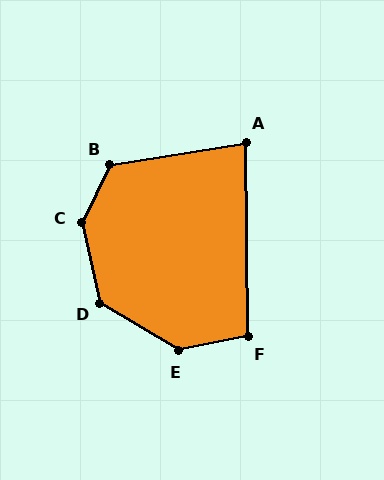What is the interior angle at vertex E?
Approximately 137 degrees (obtuse).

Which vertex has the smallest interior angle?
A, at approximately 81 degrees.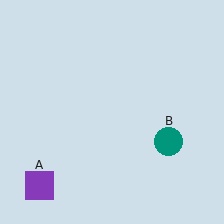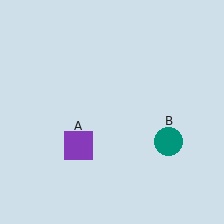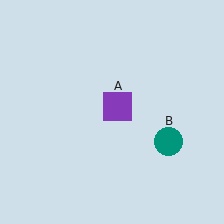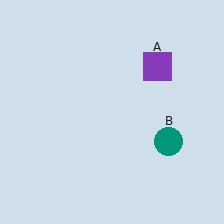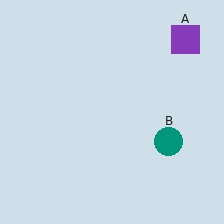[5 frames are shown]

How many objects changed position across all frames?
1 object changed position: purple square (object A).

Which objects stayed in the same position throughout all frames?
Teal circle (object B) remained stationary.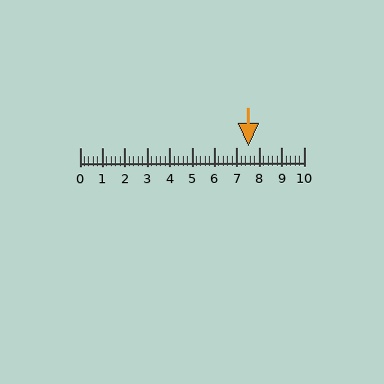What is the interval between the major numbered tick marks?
The major tick marks are spaced 1 units apart.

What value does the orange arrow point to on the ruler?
The orange arrow points to approximately 7.5.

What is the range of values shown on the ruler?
The ruler shows values from 0 to 10.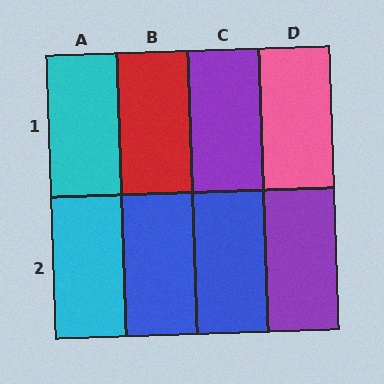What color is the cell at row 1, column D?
Pink.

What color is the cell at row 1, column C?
Purple.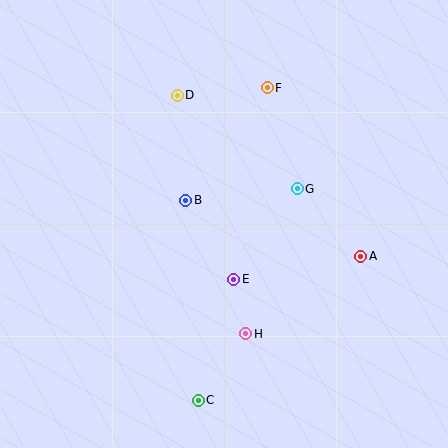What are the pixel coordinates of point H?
Point H is at (246, 334).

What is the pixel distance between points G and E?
The distance between G and E is 110 pixels.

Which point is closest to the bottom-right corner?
Point A is closest to the bottom-right corner.